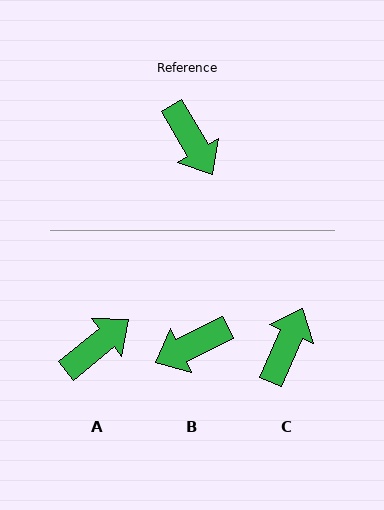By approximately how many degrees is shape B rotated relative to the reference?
Approximately 95 degrees clockwise.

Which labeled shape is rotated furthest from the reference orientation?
C, about 126 degrees away.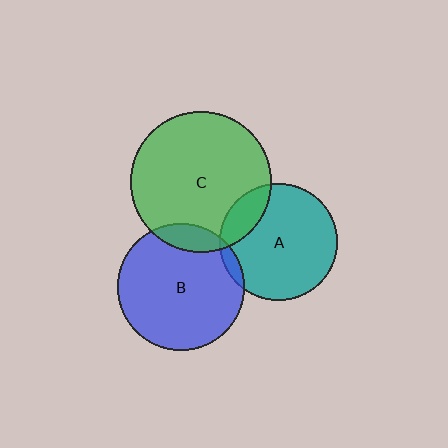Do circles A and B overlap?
Yes.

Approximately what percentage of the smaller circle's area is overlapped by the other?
Approximately 5%.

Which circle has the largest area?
Circle C (green).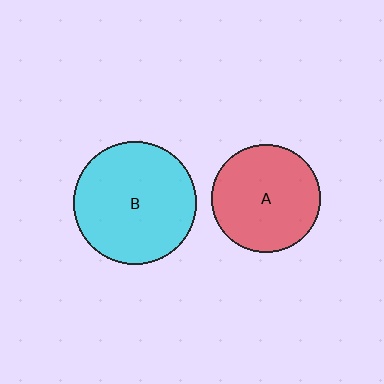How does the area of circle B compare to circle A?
Approximately 1.3 times.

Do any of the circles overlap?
No, none of the circles overlap.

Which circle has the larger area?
Circle B (cyan).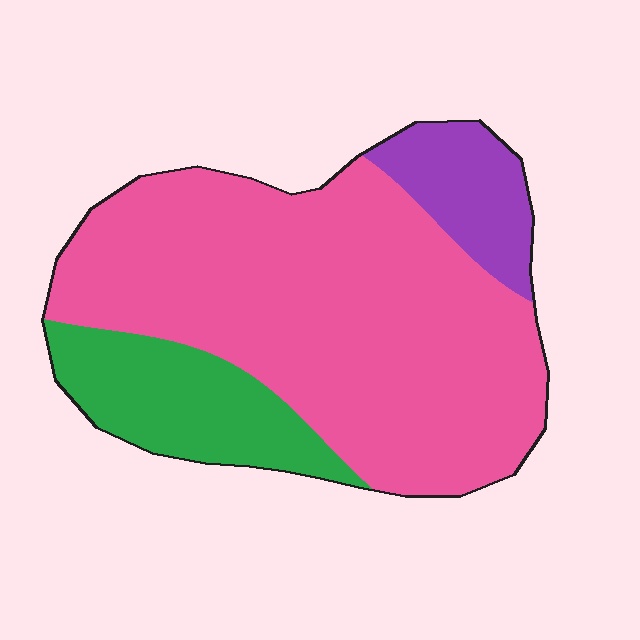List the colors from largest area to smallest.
From largest to smallest: pink, green, purple.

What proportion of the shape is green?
Green covers about 20% of the shape.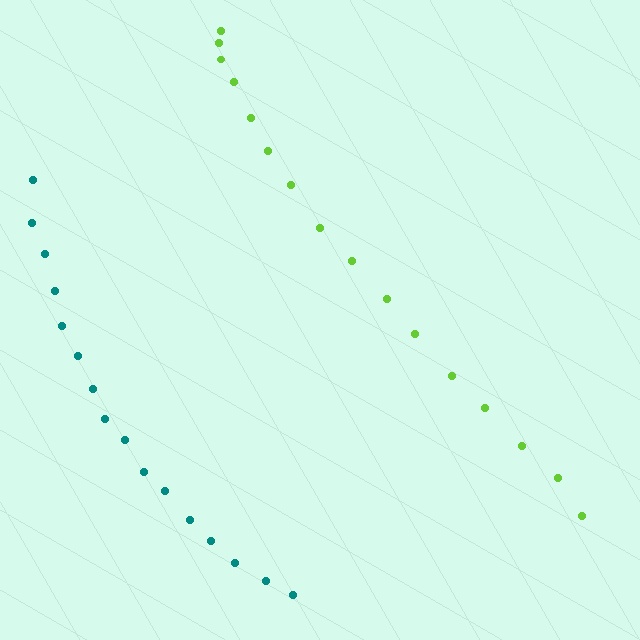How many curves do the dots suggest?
There are 2 distinct paths.